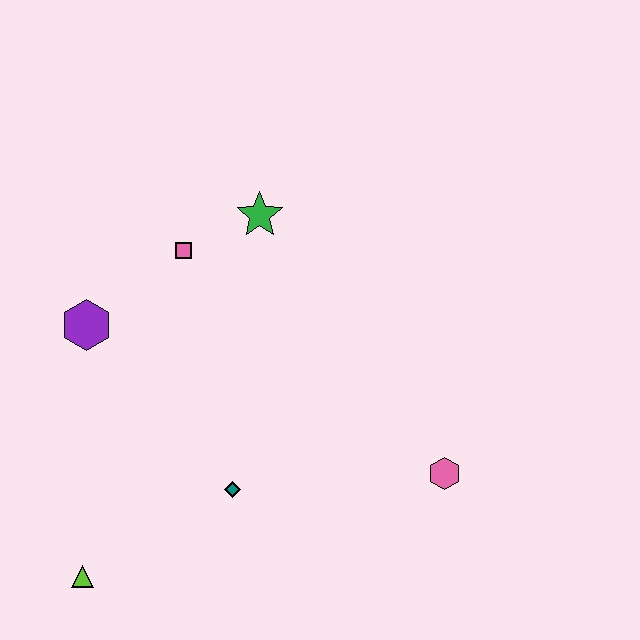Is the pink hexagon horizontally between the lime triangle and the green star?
No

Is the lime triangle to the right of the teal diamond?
No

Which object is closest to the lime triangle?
The teal diamond is closest to the lime triangle.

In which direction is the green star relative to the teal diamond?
The green star is above the teal diamond.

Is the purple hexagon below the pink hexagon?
No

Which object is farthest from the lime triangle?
The green star is farthest from the lime triangle.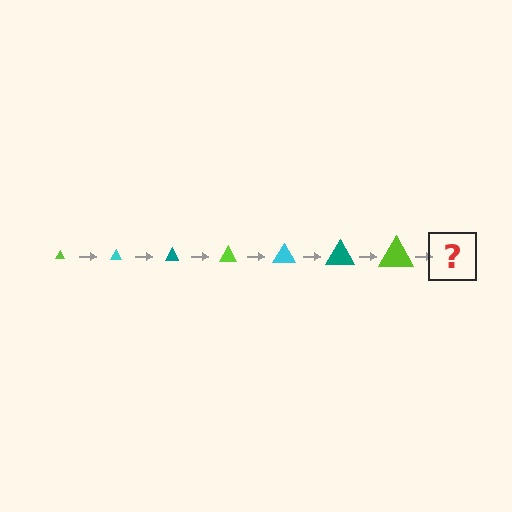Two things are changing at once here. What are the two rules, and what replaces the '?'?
The two rules are that the triangle grows larger each step and the color cycles through lime, cyan, and teal. The '?' should be a cyan triangle, larger than the previous one.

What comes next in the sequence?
The next element should be a cyan triangle, larger than the previous one.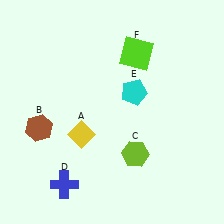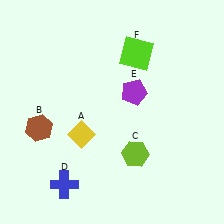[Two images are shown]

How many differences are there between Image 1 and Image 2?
There is 1 difference between the two images.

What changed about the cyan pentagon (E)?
In Image 1, E is cyan. In Image 2, it changed to purple.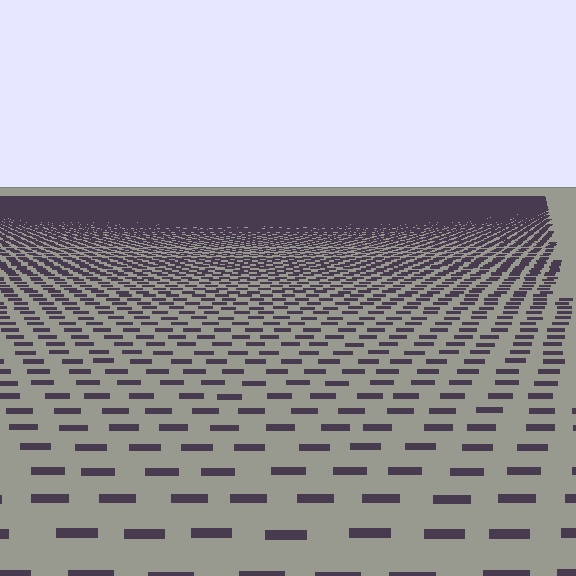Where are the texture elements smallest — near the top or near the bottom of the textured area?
Near the top.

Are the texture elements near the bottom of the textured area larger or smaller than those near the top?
Larger. Near the bottom, elements are closer to the viewer and appear at a bigger on-screen size.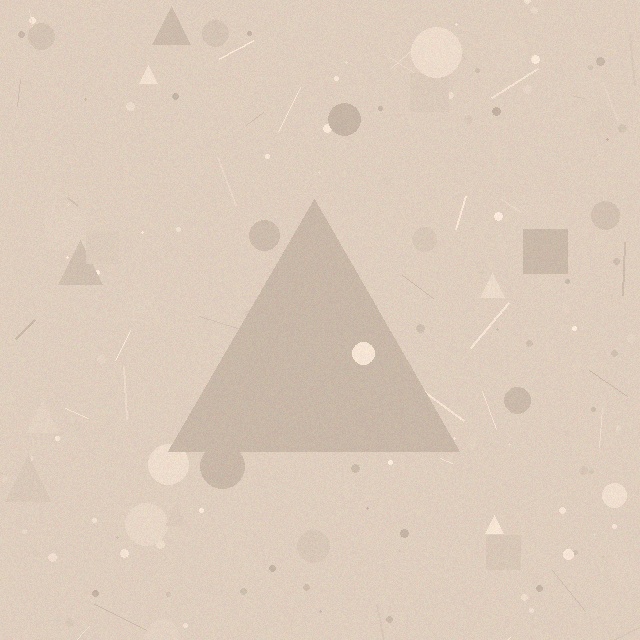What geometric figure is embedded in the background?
A triangle is embedded in the background.